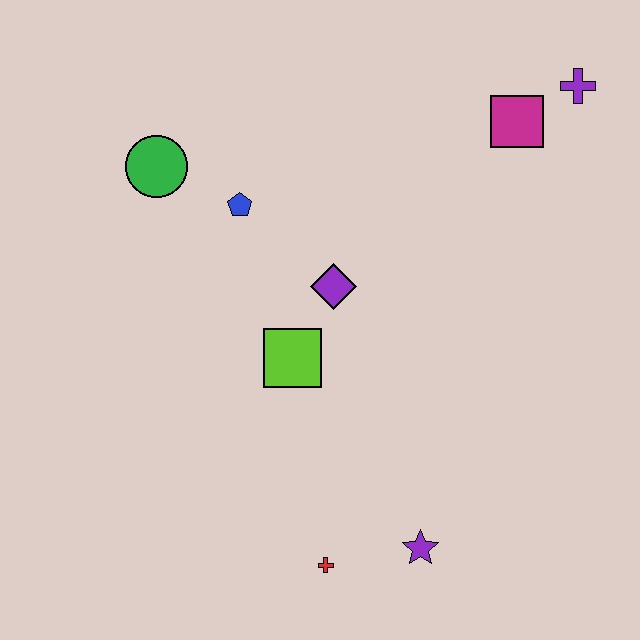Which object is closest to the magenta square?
The purple cross is closest to the magenta square.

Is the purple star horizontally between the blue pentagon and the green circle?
No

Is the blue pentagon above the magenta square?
No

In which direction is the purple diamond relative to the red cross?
The purple diamond is above the red cross.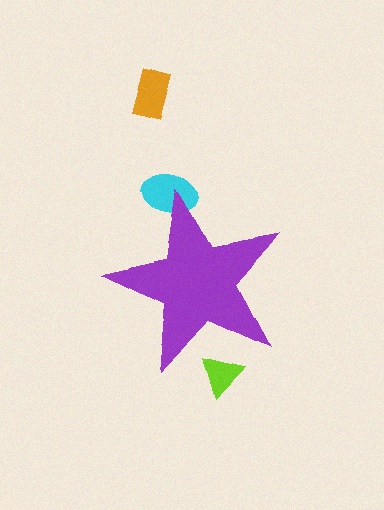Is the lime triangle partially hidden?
Yes, the lime triangle is partially hidden behind the purple star.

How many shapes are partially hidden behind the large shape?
2 shapes are partially hidden.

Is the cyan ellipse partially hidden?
Yes, the cyan ellipse is partially hidden behind the purple star.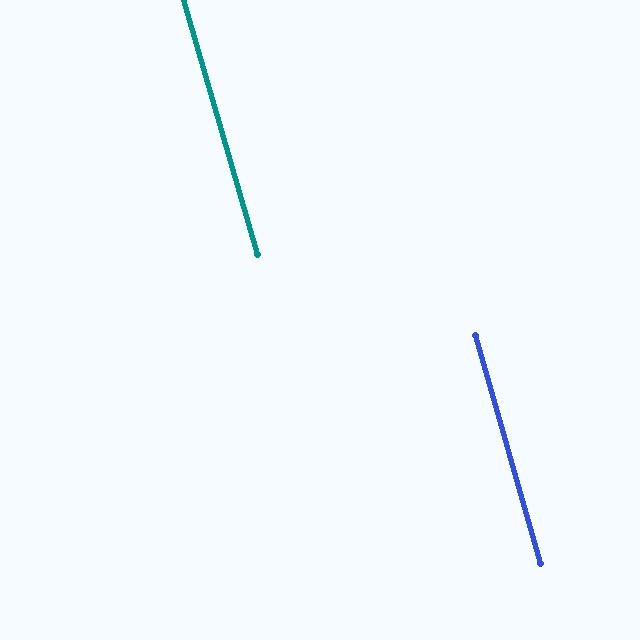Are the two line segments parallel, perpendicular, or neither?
Parallel — their directions differ by only 0.1°.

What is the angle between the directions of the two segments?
Approximately 0 degrees.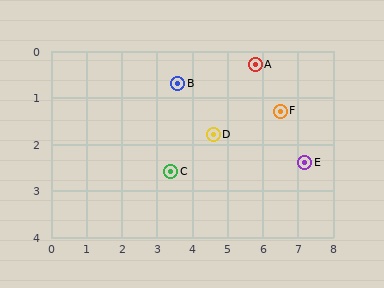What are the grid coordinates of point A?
Point A is at approximately (5.8, 0.3).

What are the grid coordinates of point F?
Point F is at approximately (6.5, 1.3).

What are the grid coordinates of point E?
Point E is at approximately (7.2, 2.4).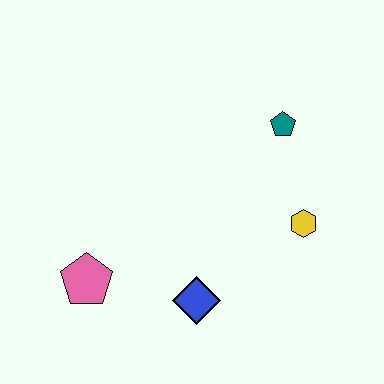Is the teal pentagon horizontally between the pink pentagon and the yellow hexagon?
Yes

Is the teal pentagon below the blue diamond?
No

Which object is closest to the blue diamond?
The pink pentagon is closest to the blue diamond.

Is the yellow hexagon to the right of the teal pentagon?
Yes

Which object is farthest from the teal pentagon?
The pink pentagon is farthest from the teal pentagon.